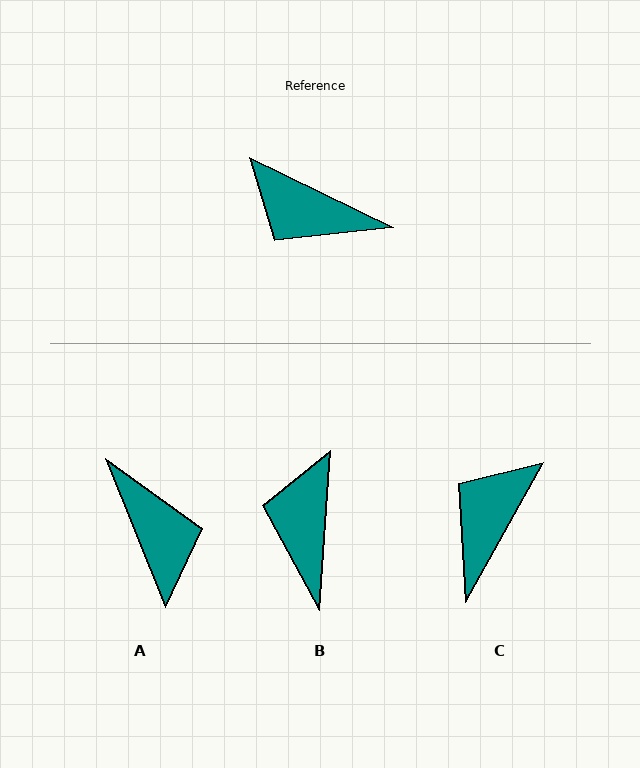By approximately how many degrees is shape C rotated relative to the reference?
Approximately 93 degrees clockwise.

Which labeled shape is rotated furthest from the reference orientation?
A, about 138 degrees away.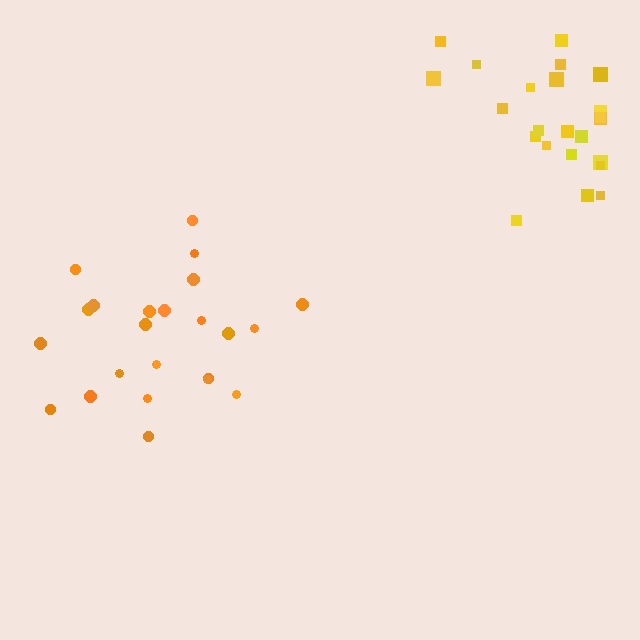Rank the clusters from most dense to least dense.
orange, yellow.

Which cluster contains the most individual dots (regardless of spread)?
Orange (23).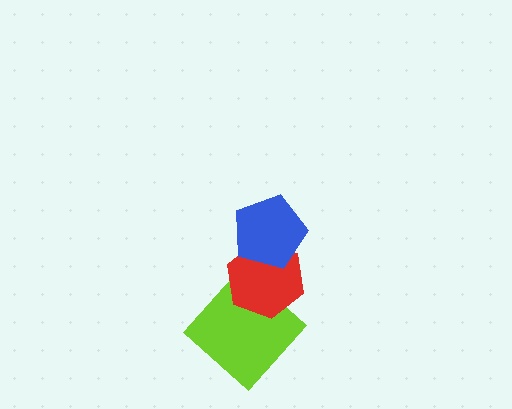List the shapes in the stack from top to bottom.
From top to bottom: the blue pentagon, the red hexagon, the lime diamond.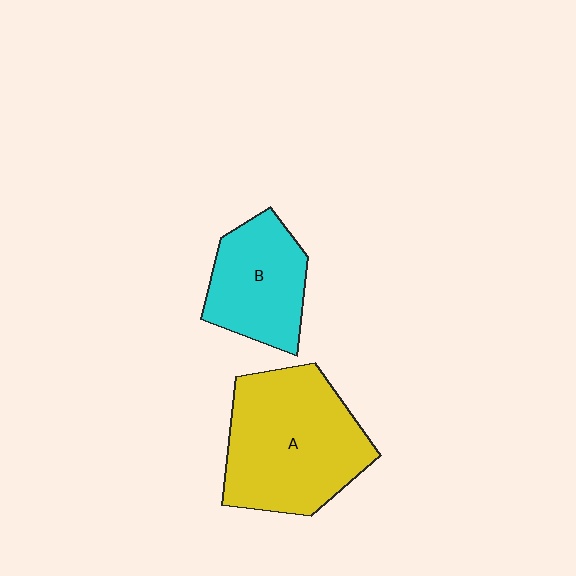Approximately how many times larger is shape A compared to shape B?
Approximately 1.6 times.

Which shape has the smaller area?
Shape B (cyan).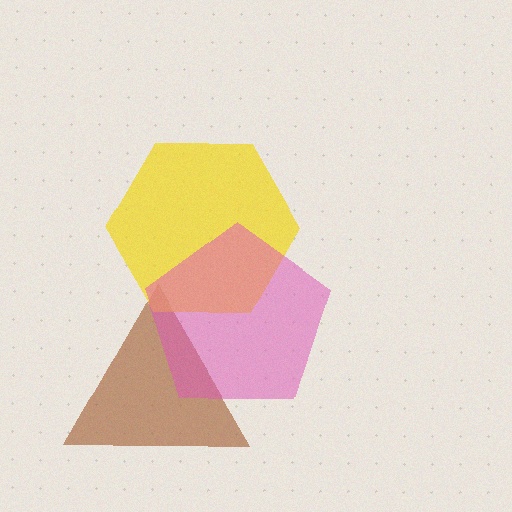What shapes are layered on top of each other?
The layered shapes are: a brown triangle, a yellow hexagon, a pink pentagon.